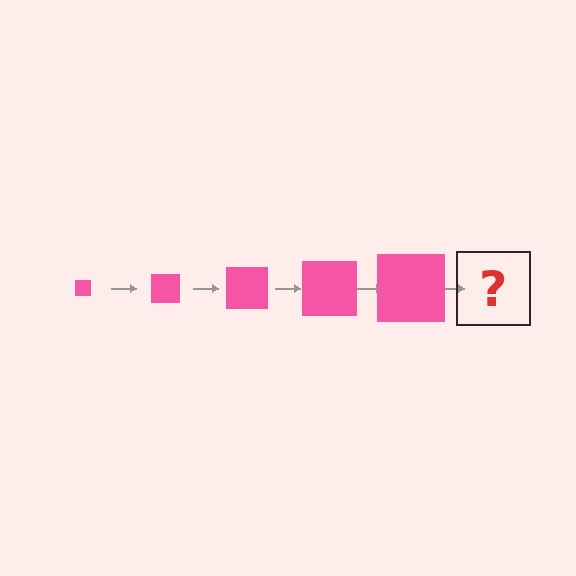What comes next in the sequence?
The next element should be a pink square, larger than the previous one.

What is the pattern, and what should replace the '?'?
The pattern is that the square gets progressively larger each step. The '?' should be a pink square, larger than the previous one.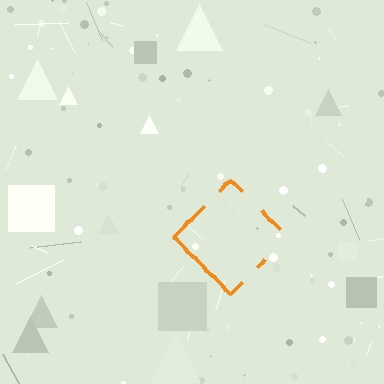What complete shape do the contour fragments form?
The contour fragments form a diamond.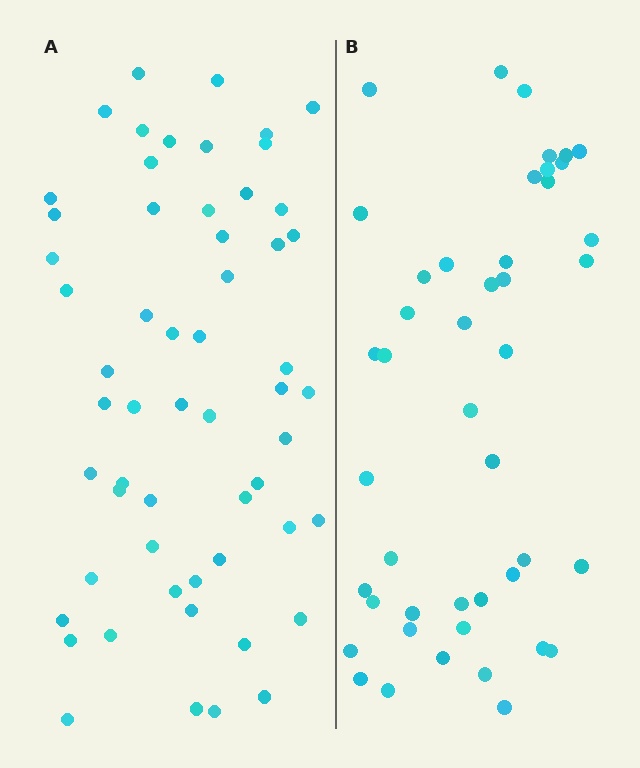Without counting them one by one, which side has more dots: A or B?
Region A (the left region) has more dots.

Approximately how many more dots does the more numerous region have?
Region A has roughly 12 or so more dots than region B.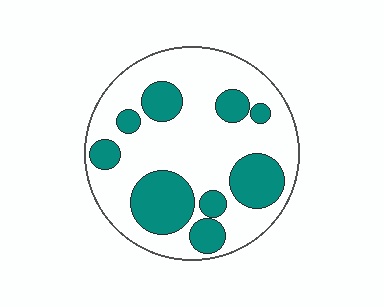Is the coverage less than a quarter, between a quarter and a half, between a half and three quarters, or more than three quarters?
Between a quarter and a half.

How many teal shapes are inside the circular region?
9.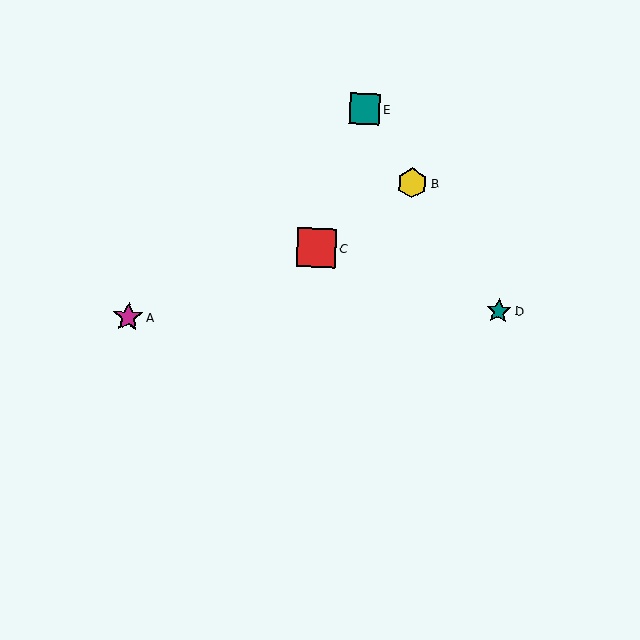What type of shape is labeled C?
Shape C is a red square.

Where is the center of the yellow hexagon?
The center of the yellow hexagon is at (412, 183).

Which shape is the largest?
The red square (labeled C) is the largest.